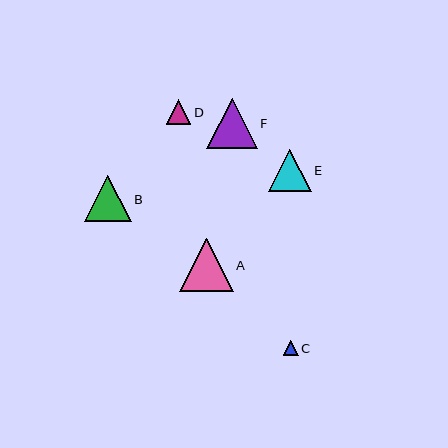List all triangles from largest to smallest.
From largest to smallest: A, F, B, E, D, C.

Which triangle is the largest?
Triangle A is the largest with a size of approximately 53 pixels.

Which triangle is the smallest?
Triangle C is the smallest with a size of approximately 15 pixels.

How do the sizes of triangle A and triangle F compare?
Triangle A and triangle F are approximately the same size.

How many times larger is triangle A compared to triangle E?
Triangle A is approximately 1.3 times the size of triangle E.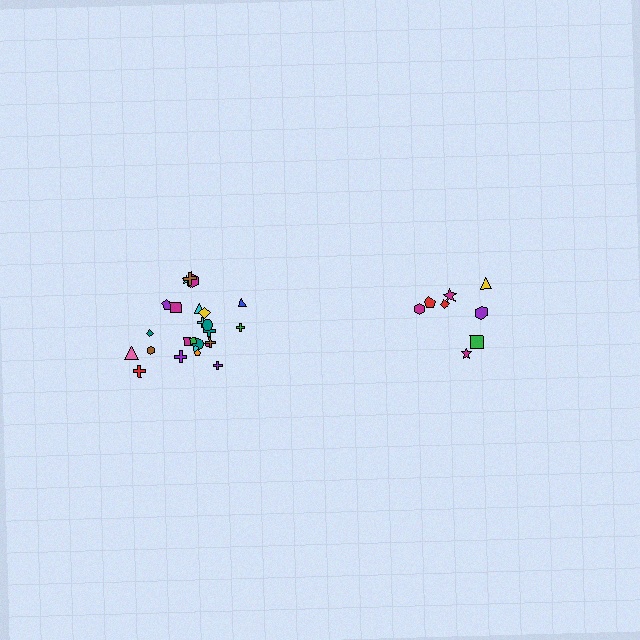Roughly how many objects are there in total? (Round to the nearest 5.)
Roughly 35 objects in total.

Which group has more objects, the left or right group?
The left group.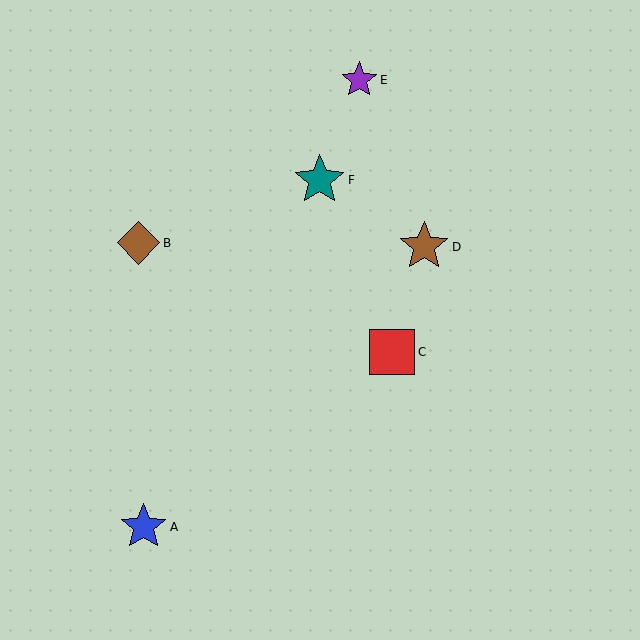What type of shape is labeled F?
Shape F is a teal star.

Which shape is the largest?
The teal star (labeled F) is the largest.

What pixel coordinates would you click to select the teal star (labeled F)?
Click at (320, 180) to select the teal star F.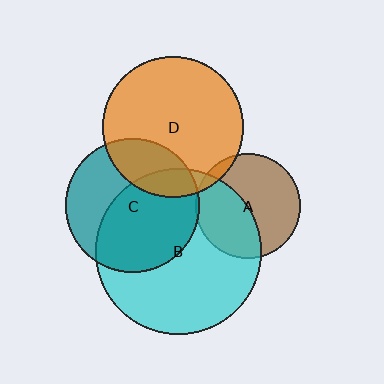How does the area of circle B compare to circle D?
Approximately 1.4 times.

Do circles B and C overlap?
Yes.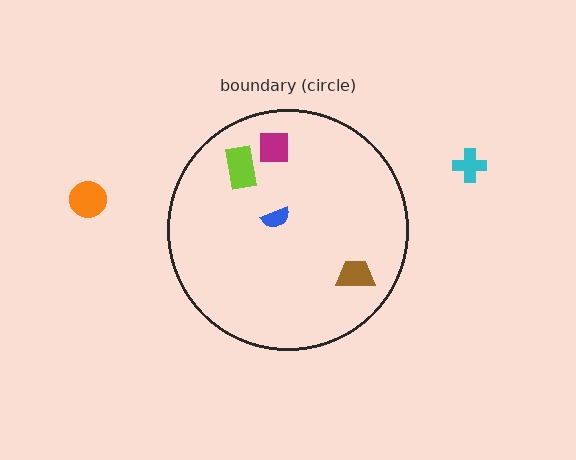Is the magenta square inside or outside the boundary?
Inside.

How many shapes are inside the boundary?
4 inside, 2 outside.